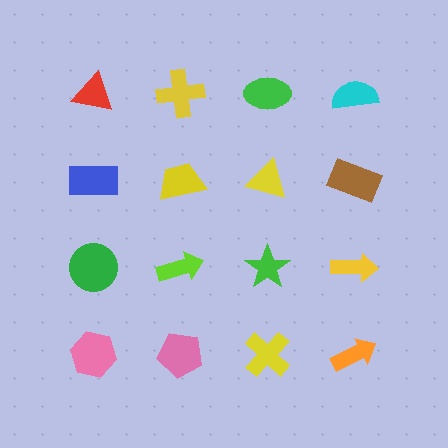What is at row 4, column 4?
An orange arrow.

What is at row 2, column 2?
A yellow trapezoid.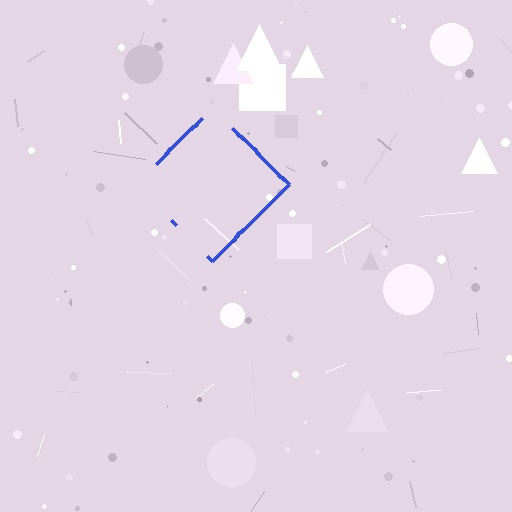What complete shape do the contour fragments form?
The contour fragments form a diamond.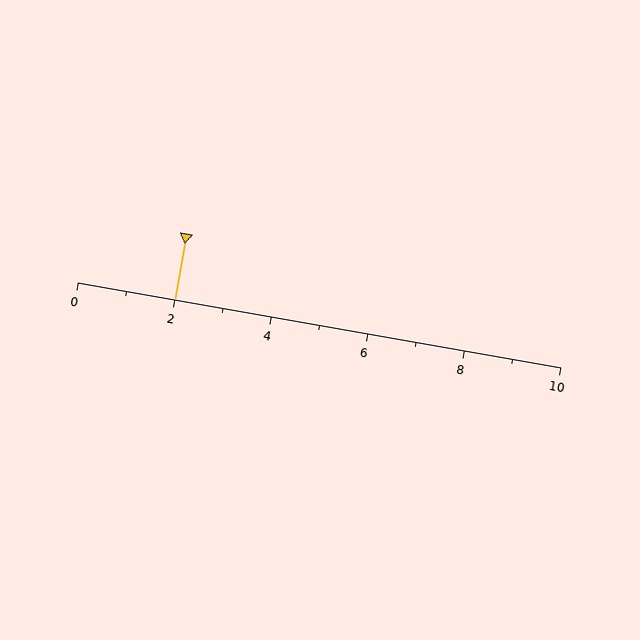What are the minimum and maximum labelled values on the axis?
The axis runs from 0 to 10.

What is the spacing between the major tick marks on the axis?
The major ticks are spaced 2 apart.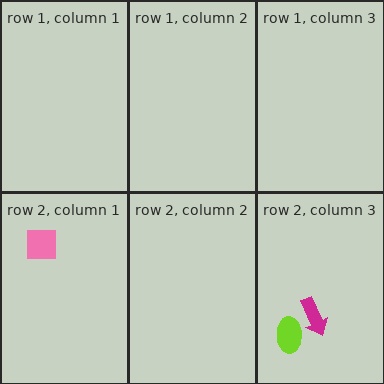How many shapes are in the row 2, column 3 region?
2.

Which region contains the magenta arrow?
The row 2, column 3 region.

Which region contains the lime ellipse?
The row 2, column 3 region.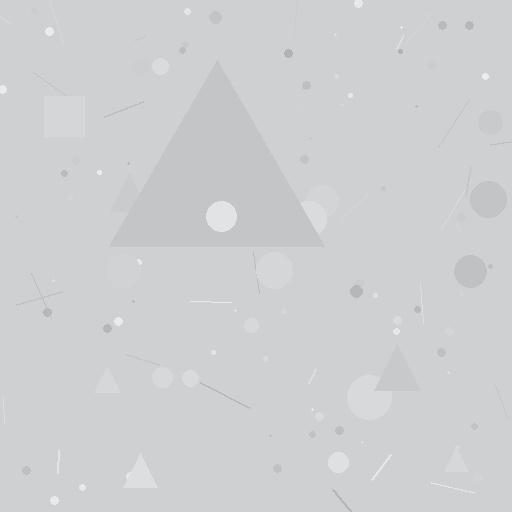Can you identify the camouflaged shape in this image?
The camouflaged shape is a triangle.